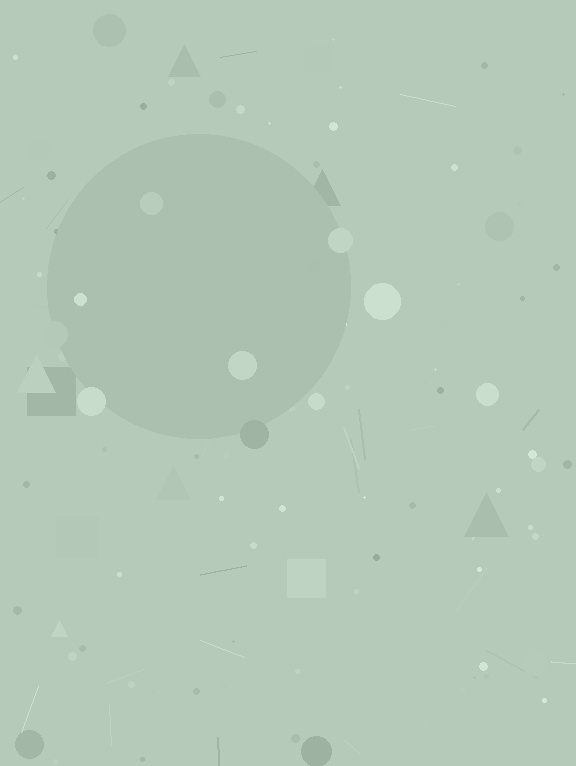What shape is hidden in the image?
A circle is hidden in the image.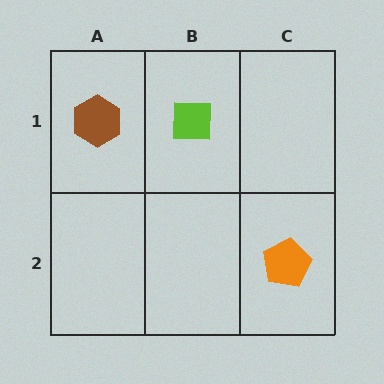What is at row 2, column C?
An orange pentagon.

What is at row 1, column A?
A brown hexagon.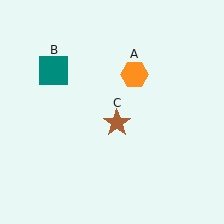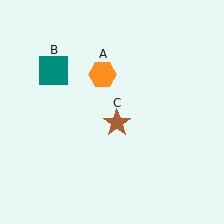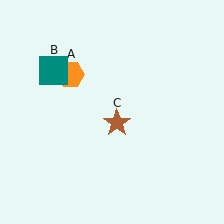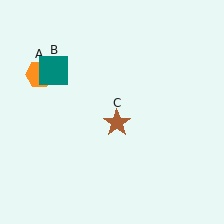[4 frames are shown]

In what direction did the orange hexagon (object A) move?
The orange hexagon (object A) moved left.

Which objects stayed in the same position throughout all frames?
Teal square (object B) and brown star (object C) remained stationary.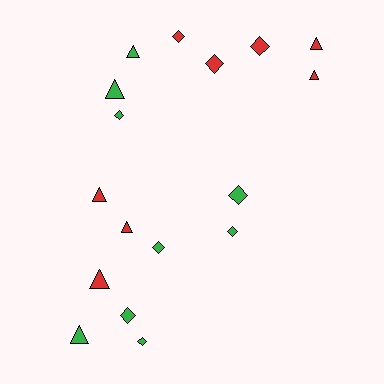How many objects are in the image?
There are 17 objects.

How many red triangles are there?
There are 5 red triangles.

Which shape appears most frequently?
Diamond, with 9 objects.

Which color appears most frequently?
Green, with 9 objects.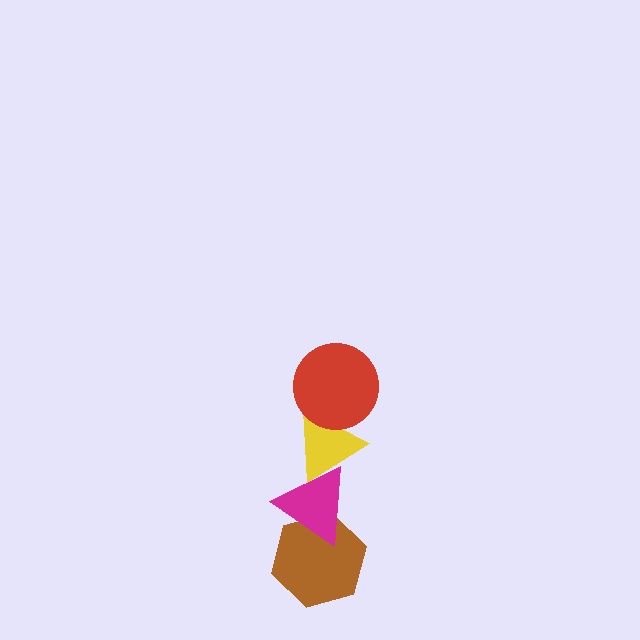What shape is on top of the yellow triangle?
The red circle is on top of the yellow triangle.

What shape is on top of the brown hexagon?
The magenta triangle is on top of the brown hexagon.